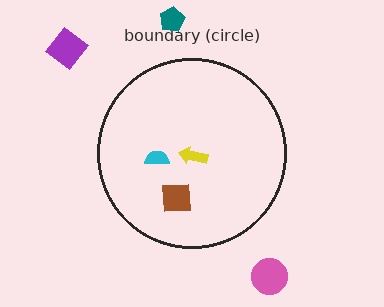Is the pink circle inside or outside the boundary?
Outside.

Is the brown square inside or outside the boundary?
Inside.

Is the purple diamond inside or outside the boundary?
Outside.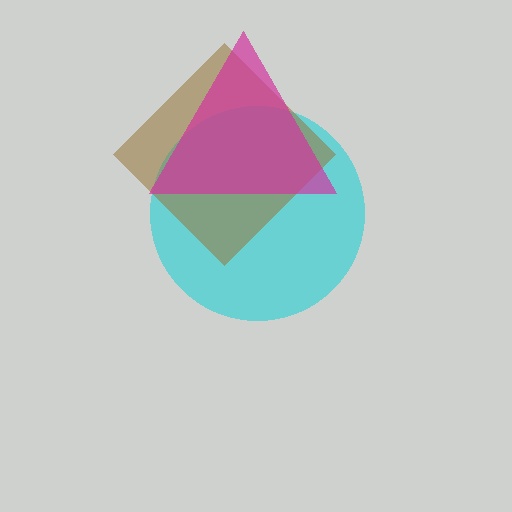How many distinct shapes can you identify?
There are 3 distinct shapes: a cyan circle, a brown diamond, a magenta triangle.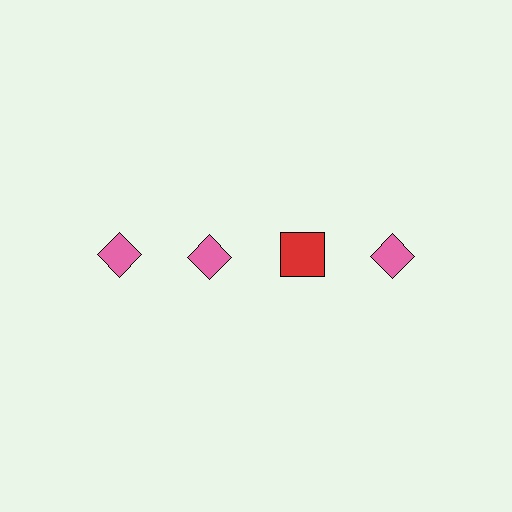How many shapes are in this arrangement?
There are 4 shapes arranged in a grid pattern.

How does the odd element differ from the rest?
It differs in both color (red instead of pink) and shape (square instead of diamond).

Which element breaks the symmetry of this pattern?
The red square in the top row, center column breaks the symmetry. All other shapes are pink diamonds.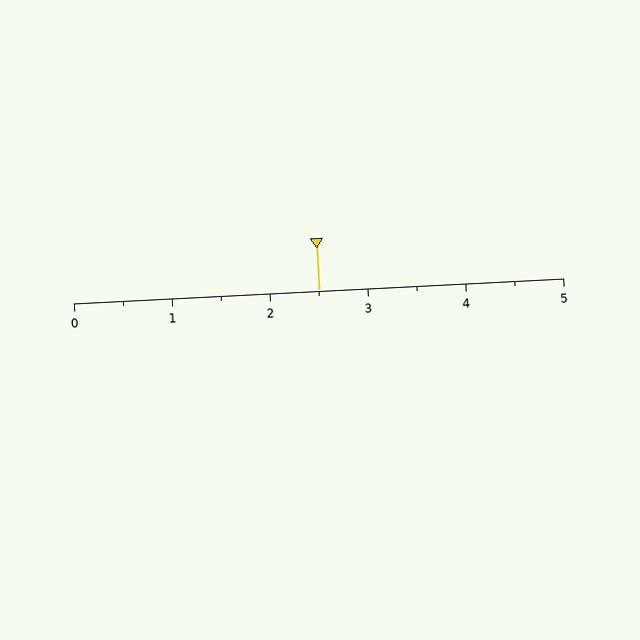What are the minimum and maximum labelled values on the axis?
The axis runs from 0 to 5.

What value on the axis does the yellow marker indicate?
The marker indicates approximately 2.5.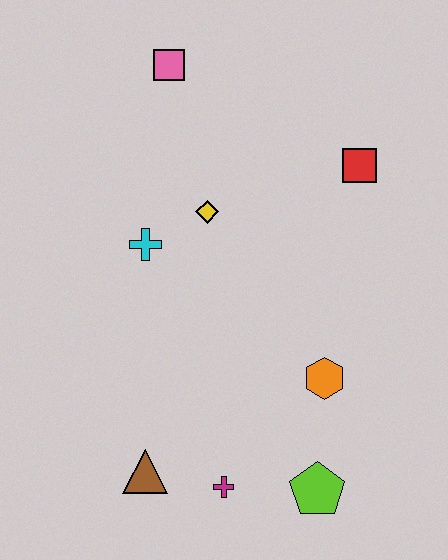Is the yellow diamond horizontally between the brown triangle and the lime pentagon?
Yes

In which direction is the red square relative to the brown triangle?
The red square is above the brown triangle.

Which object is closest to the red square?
The yellow diamond is closest to the red square.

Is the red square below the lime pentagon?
No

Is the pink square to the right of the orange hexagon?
No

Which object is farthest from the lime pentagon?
The pink square is farthest from the lime pentagon.